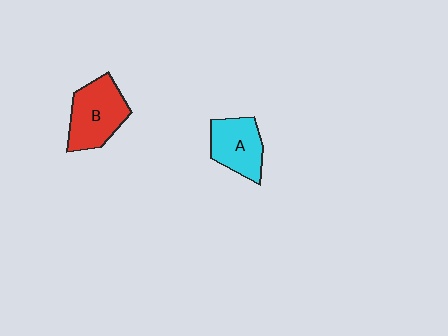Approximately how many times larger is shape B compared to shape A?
Approximately 1.2 times.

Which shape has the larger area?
Shape B (red).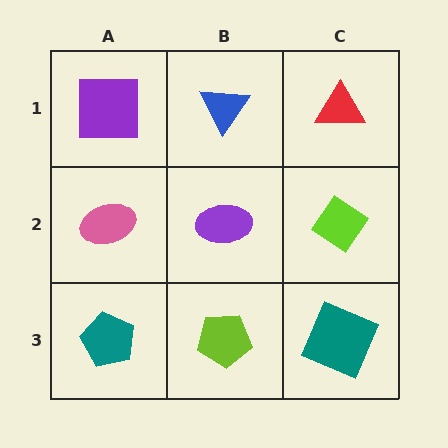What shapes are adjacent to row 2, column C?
A red triangle (row 1, column C), a teal square (row 3, column C), a purple ellipse (row 2, column B).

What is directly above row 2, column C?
A red triangle.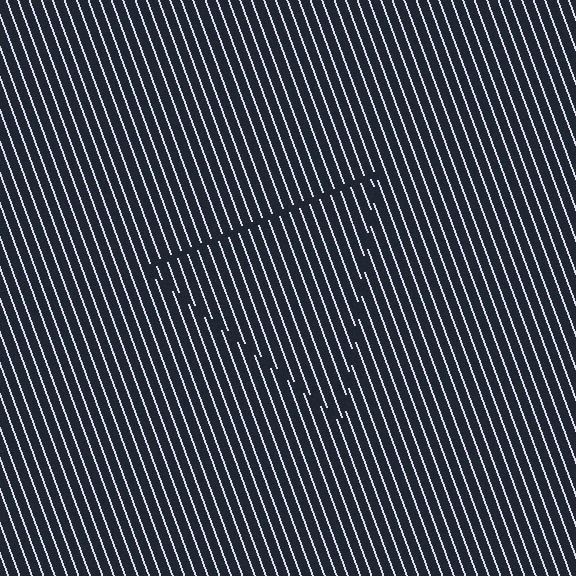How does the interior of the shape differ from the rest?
The interior of the shape contains the same grating, shifted by half a period — the contour is defined by the phase discontinuity where line-ends from the inner and outer gratings abut.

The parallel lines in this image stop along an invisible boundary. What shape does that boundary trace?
An illusory triangle. The interior of the shape contains the same grating, shifted by half a period — the contour is defined by the phase discontinuity where line-ends from the inner and outer gratings abut.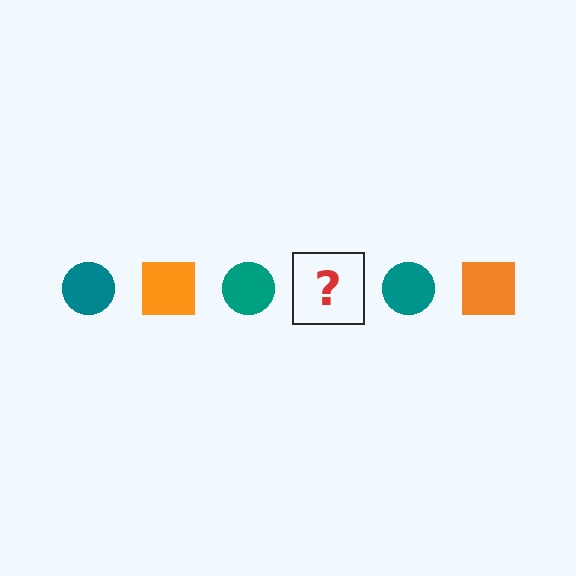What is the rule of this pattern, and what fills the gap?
The rule is that the pattern alternates between teal circle and orange square. The gap should be filled with an orange square.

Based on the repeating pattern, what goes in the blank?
The blank should be an orange square.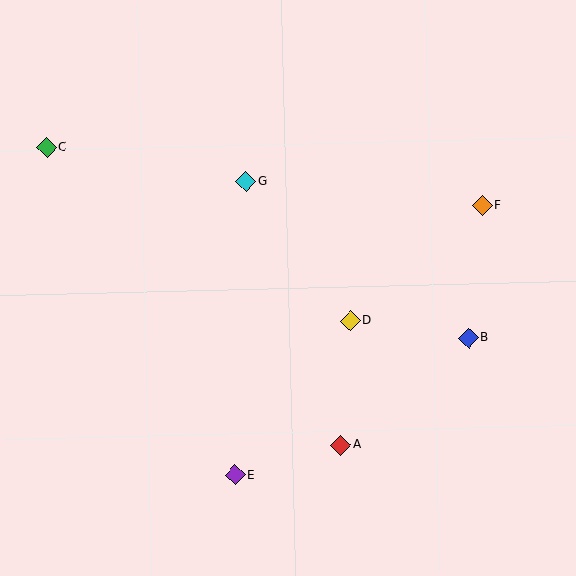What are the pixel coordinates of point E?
Point E is at (235, 475).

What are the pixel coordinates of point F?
Point F is at (482, 205).